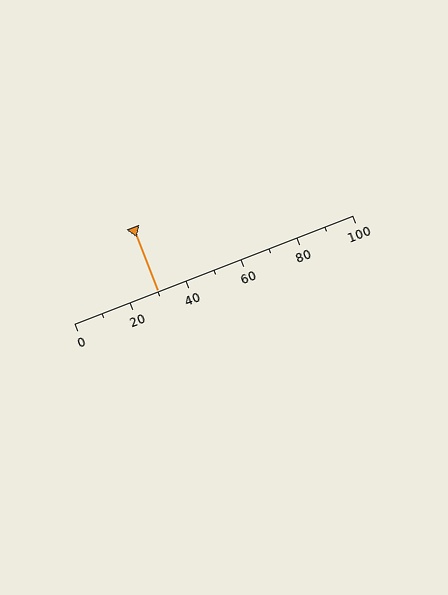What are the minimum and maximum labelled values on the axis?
The axis runs from 0 to 100.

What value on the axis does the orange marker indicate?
The marker indicates approximately 30.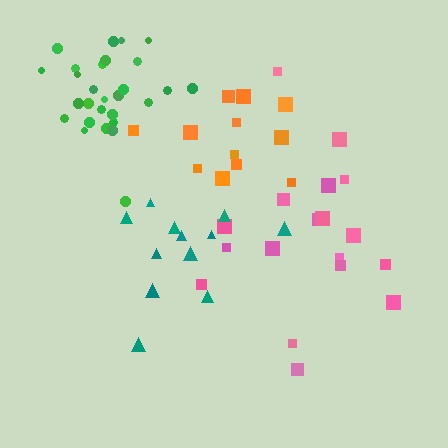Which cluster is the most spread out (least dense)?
Pink.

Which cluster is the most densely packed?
Green.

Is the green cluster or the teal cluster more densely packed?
Green.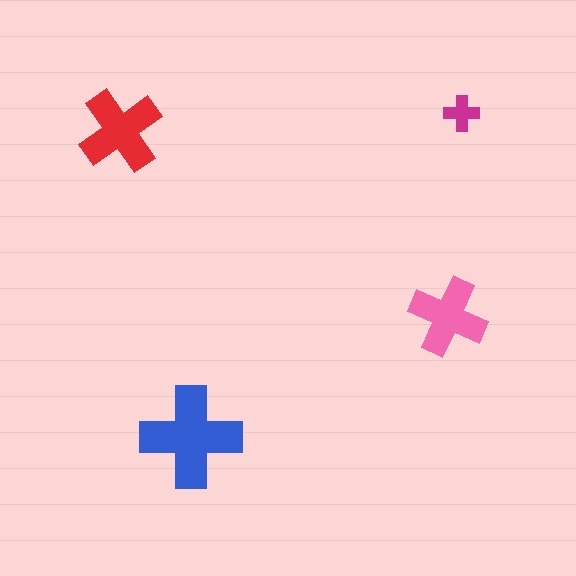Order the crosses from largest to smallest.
the blue one, the red one, the pink one, the magenta one.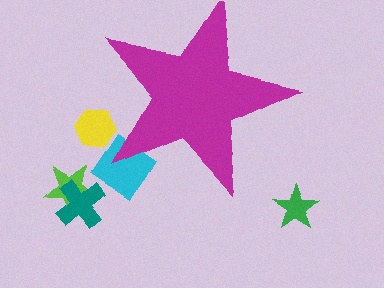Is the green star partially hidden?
No, the green star is fully visible.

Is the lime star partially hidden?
No, the lime star is fully visible.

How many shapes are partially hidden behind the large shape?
2 shapes are partially hidden.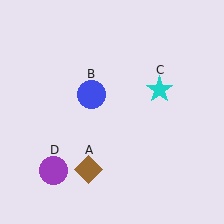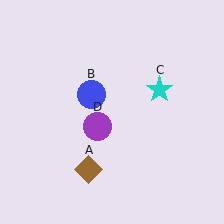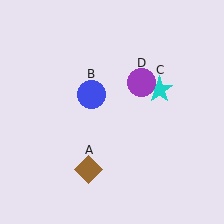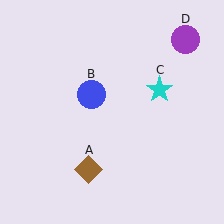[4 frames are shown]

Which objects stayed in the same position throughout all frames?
Brown diamond (object A) and blue circle (object B) and cyan star (object C) remained stationary.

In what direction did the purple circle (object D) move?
The purple circle (object D) moved up and to the right.